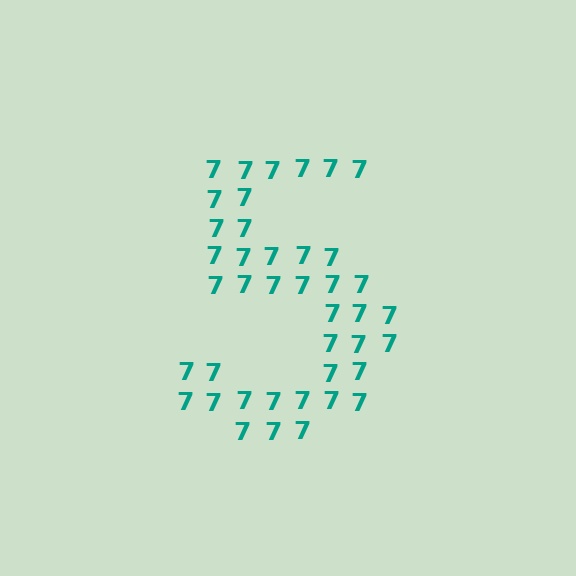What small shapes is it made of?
It is made of small digit 7's.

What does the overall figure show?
The overall figure shows the digit 5.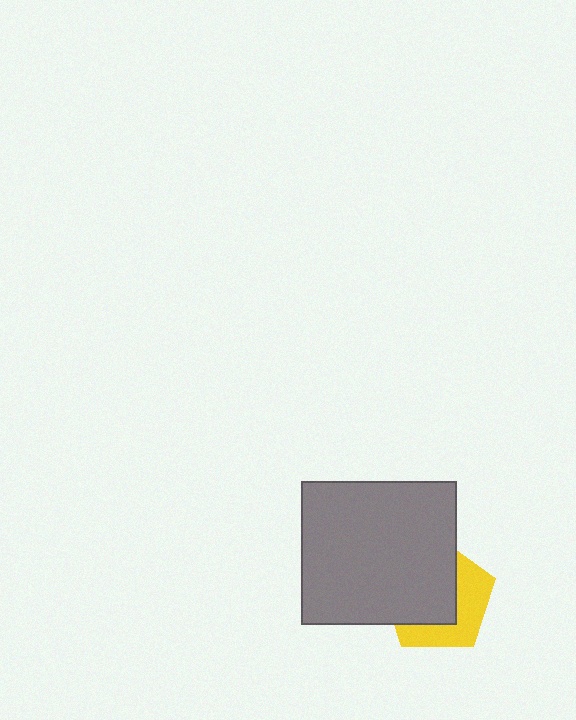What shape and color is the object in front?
The object in front is a gray rectangle.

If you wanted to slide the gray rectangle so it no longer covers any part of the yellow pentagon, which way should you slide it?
Slide it toward the upper-left — that is the most direct way to separate the two shapes.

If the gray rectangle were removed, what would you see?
You would see the complete yellow pentagon.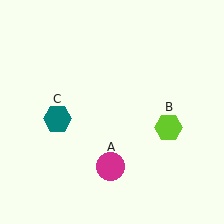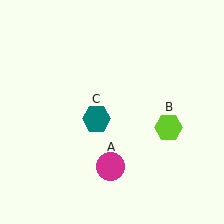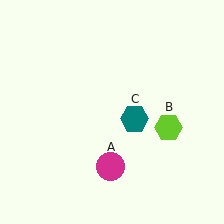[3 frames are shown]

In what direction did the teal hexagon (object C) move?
The teal hexagon (object C) moved right.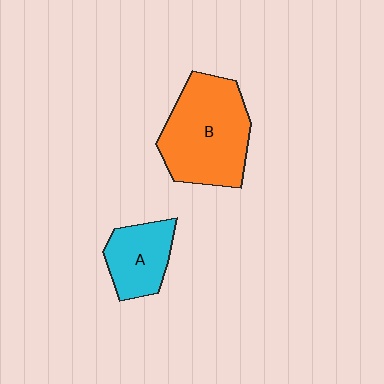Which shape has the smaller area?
Shape A (cyan).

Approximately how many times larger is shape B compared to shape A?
Approximately 1.9 times.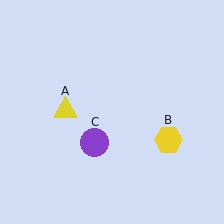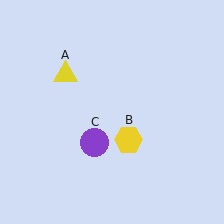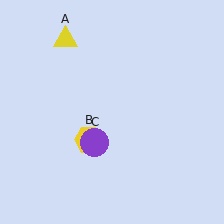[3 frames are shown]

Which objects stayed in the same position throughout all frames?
Purple circle (object C) remained stationary.